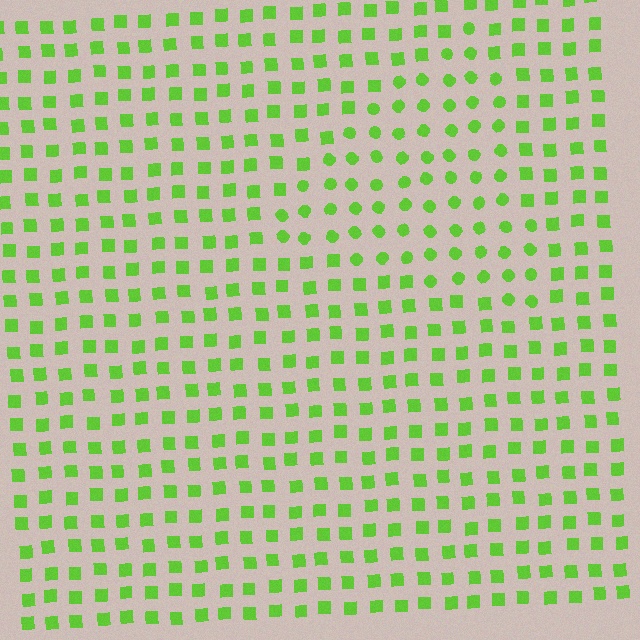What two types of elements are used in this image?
The image uses circles inside the triangle region and squares outside it.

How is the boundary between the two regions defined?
The boundary is defined by a change in element shape: circles inside vs. squares outside. All elements share the same color and spacing.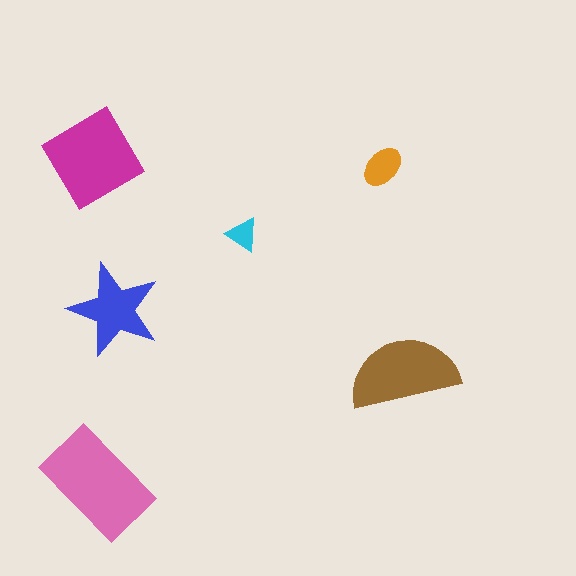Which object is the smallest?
The cyan triangle.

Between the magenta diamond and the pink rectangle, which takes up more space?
The pink rectangle.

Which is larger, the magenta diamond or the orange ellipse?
The magenta diamond.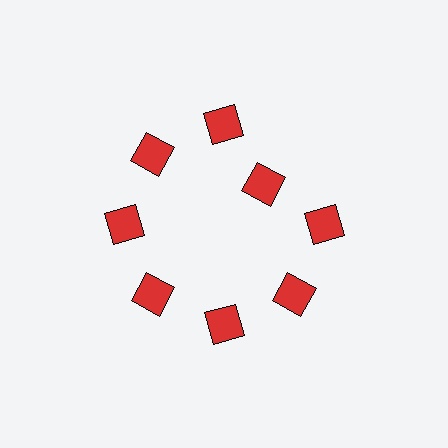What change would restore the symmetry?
The symmetry would be restored by moving it outward, back onto the ring so that all 8 diamonds sit at equal angles and equal distance from the center.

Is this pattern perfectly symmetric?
No. The 8 red diamonds are arranged in a ring, but one element near the 2 o'clock position is pulled inward toward the center, breaking the 8-fold rotational symmetry.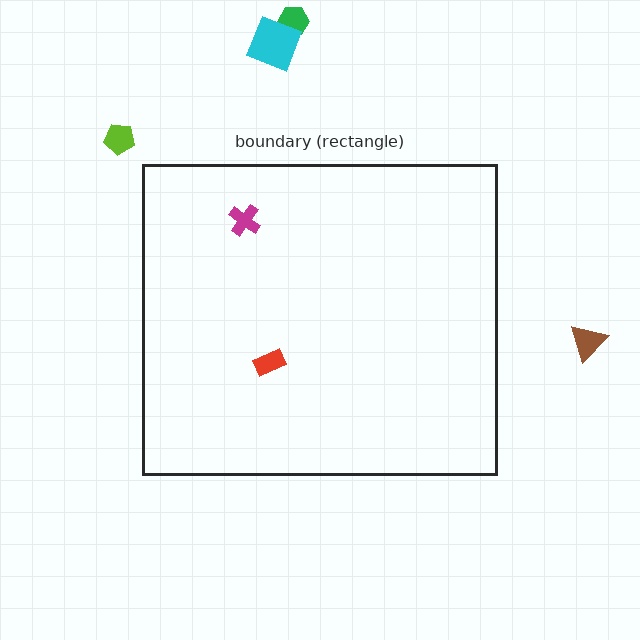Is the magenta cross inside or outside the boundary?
Inside.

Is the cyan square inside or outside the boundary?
Outside.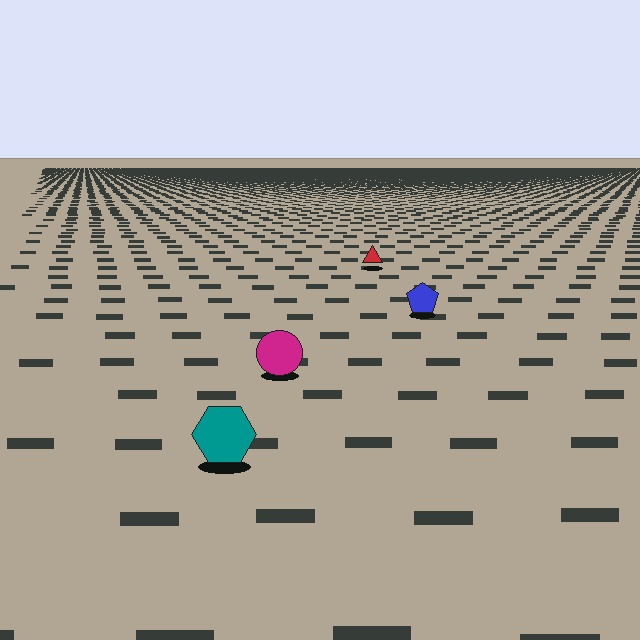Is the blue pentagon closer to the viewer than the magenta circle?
No. The magenta circle is closer — you can tell from the texture gradient: the ground texture is coarser near it.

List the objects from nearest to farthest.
From nearest to farthest: the teal hexagon, the magenta circle, the blue pentagon, the red triangle.